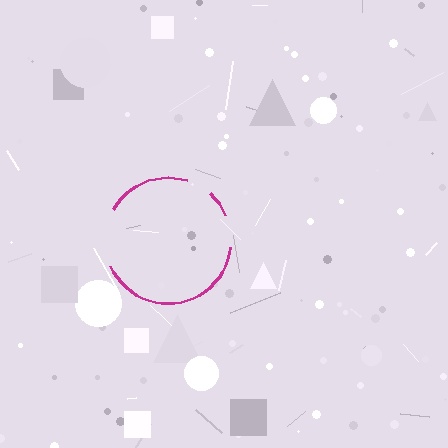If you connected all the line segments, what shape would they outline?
They would outline a circle.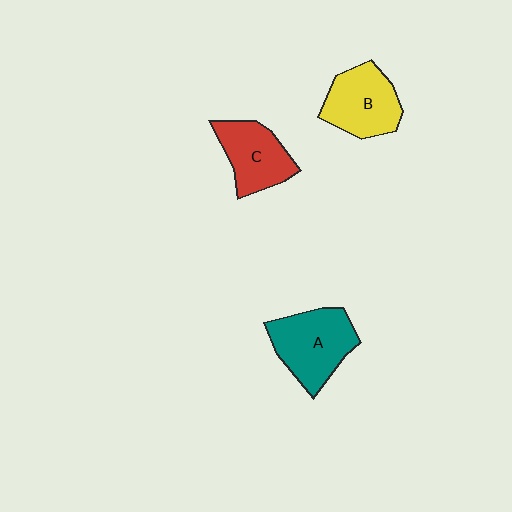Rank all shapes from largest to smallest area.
From largest to smallest: A (teal), B (yellow), C (red).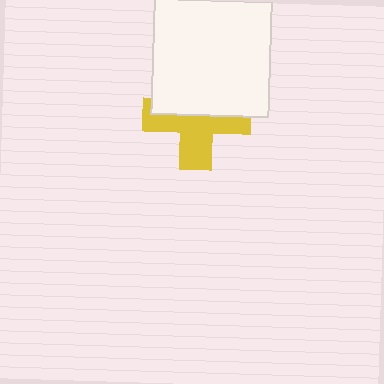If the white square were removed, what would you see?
You would see the complete yellow cross.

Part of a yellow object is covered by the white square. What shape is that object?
It is a cross.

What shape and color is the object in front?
The object in front is a white square.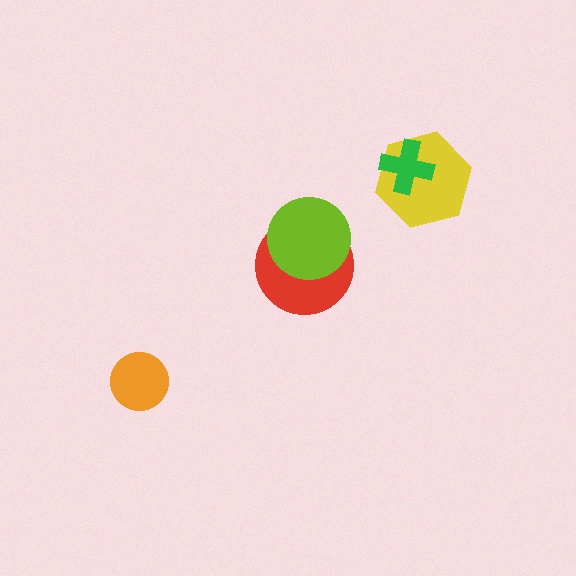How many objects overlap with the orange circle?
0 objects overlap with the orange circle.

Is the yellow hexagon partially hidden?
Yes, it is partially covered by another shape.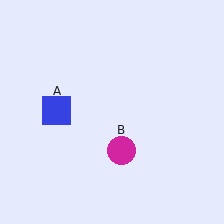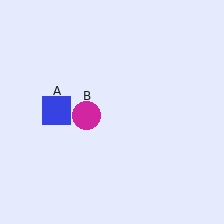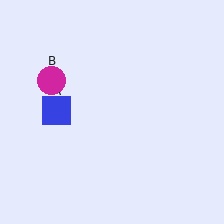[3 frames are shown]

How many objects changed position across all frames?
1 object changed position: magenta circle (object B).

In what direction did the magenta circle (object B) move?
The magenta circle (object B) moved up and to the left.